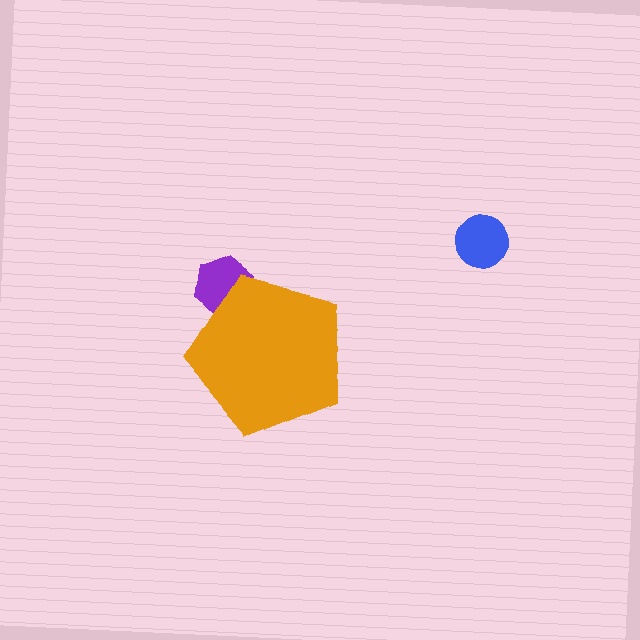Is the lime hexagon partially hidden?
Yes, the lime hexagon is partially hidden behind the orange pentagon.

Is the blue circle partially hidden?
No, the blue circle is fully visible.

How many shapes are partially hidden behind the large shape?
2 shapes are partially hidden.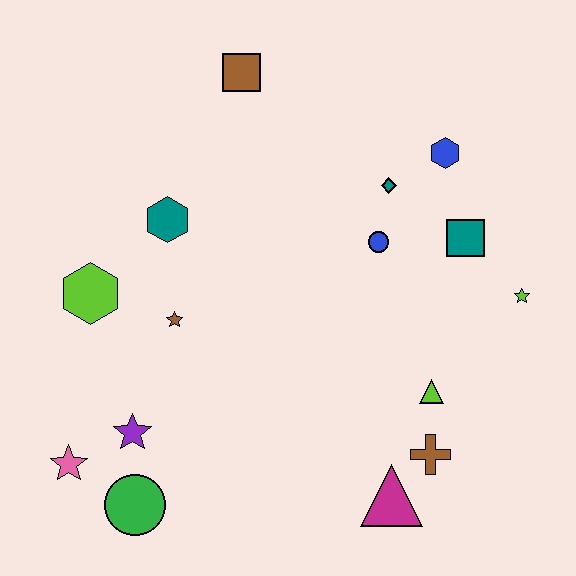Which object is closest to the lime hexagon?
The brown star is closest to the lime hexagon.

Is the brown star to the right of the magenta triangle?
No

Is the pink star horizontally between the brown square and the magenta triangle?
No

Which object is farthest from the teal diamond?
The pink star is farthest from the teal diamond.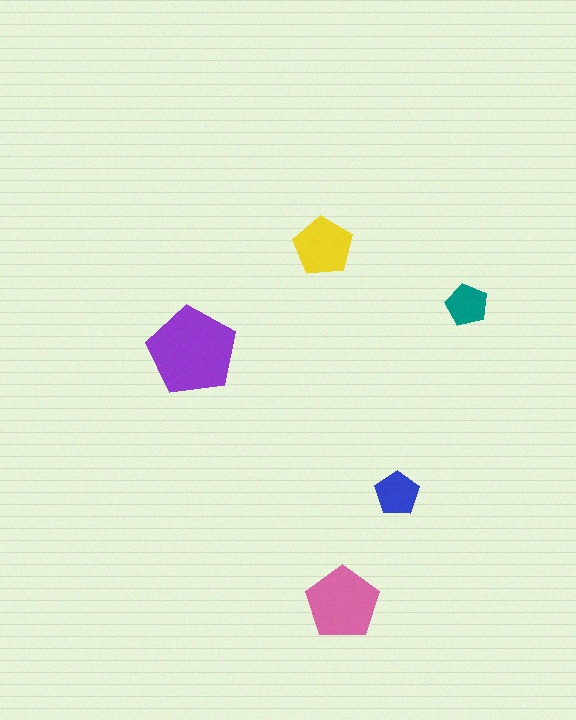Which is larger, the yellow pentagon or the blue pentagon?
The yellow one.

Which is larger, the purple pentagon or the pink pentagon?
The purple one.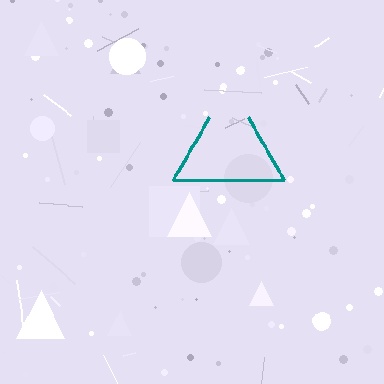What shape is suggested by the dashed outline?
The dashed outline suggests a triangle.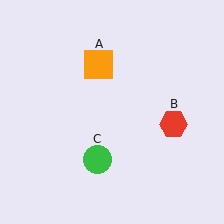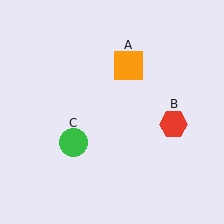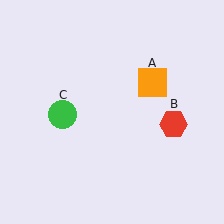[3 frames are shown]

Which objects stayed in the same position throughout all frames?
Red hexagon (object B) remained stationary.